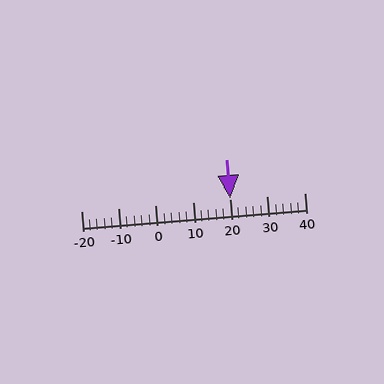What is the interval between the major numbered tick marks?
The major tick marks are spaced 10 units apart.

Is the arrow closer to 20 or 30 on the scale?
The arrow is closer to 20.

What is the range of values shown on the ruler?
The ruler shows values from -20 to 40.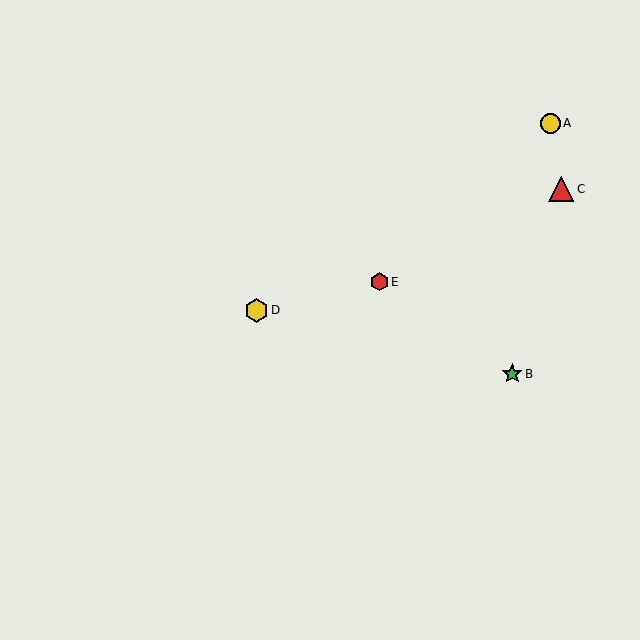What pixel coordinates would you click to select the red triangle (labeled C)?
Click at (561, 189) to select the red triangle C.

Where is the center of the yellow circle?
The center of the yellow circle is at (551, 123).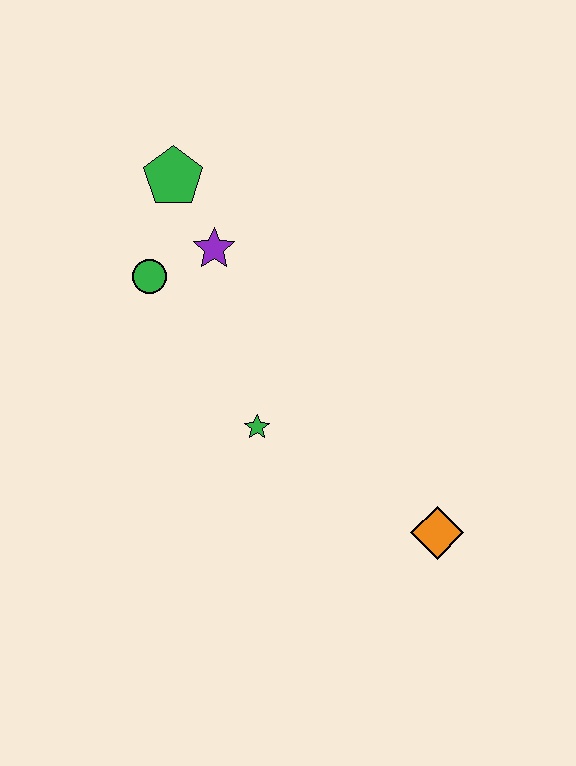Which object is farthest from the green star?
The green pentagon is farthest from the green star.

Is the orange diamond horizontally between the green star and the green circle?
No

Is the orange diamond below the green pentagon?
Yes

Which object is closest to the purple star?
The green circle is closest to the purple star.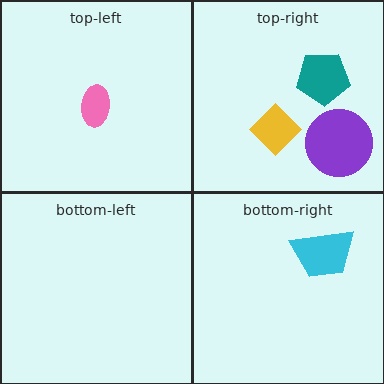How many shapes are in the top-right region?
3.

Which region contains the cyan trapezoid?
The bottom-right region.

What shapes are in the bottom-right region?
The cyan trapezoid.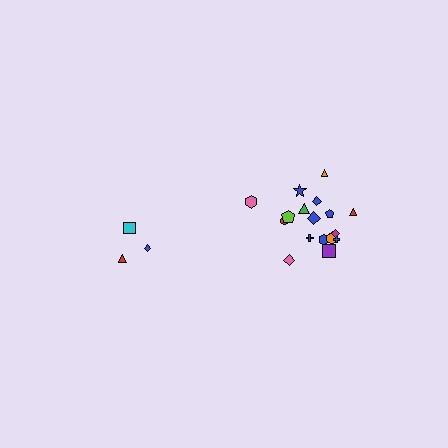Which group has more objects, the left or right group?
The right group.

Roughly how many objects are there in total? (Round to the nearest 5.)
Roughly 20 objects in total.